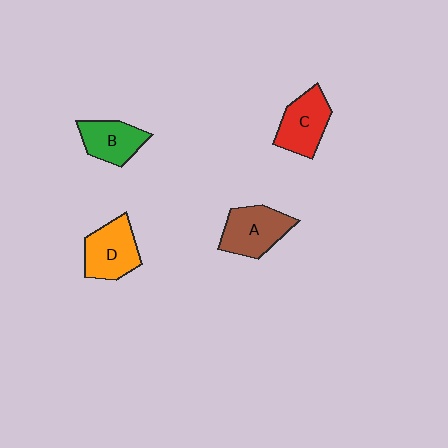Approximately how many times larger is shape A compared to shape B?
Approximately 1.2 times.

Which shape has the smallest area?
Shape B (green).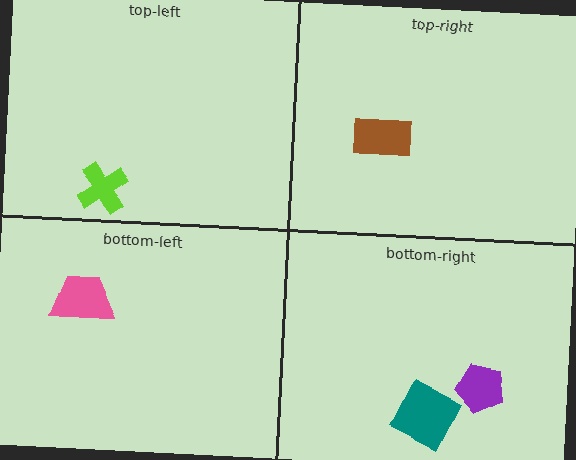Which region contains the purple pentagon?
The bottom-right region.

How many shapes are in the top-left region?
1.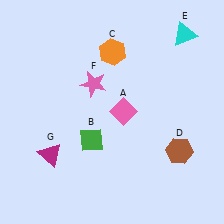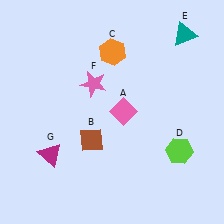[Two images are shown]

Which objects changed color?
B changed from green to brown. D changed from brown to lime. E changed from cyan to teal.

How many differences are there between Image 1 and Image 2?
There are 3 differences between the two images.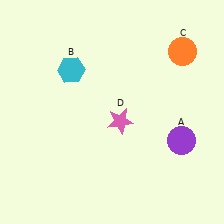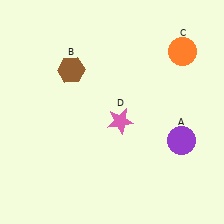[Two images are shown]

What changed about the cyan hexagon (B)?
In Image 1, B is cyan. In Image 2, it changed to brown.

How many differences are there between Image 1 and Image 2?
There is 1 difference between the two images.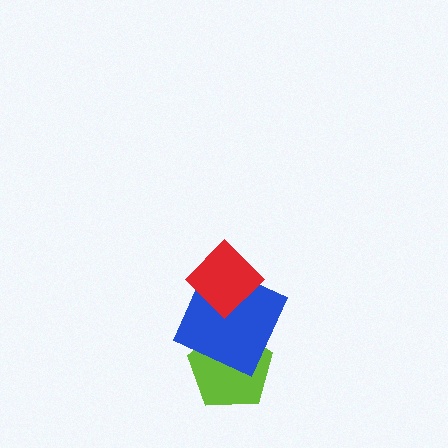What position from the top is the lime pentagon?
The lime pentagon is 3rd from the top.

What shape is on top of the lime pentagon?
The blue square is on top of the lime pentagon.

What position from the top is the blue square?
The blue square is 2nd from the top.